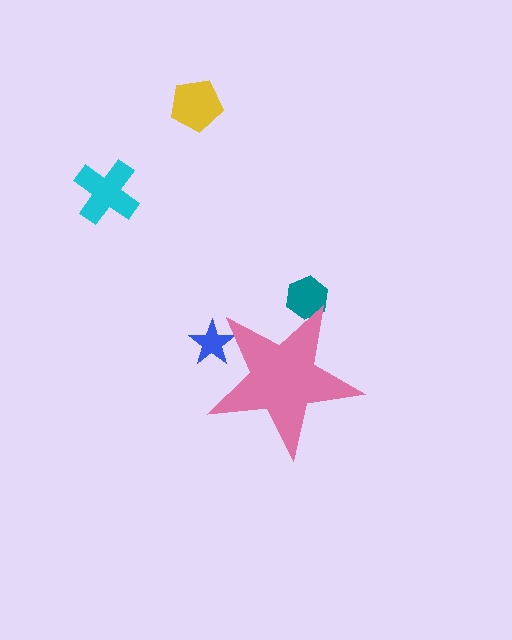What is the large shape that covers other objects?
A pink star.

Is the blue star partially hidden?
Yes, the blue star is partially hidden behind the pink star.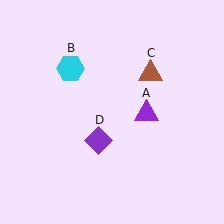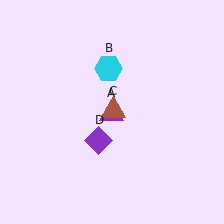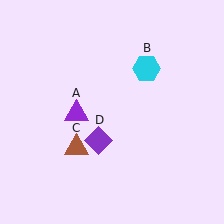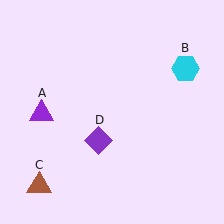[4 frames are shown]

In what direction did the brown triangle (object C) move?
The brown triangle (object C) moved down and to the left.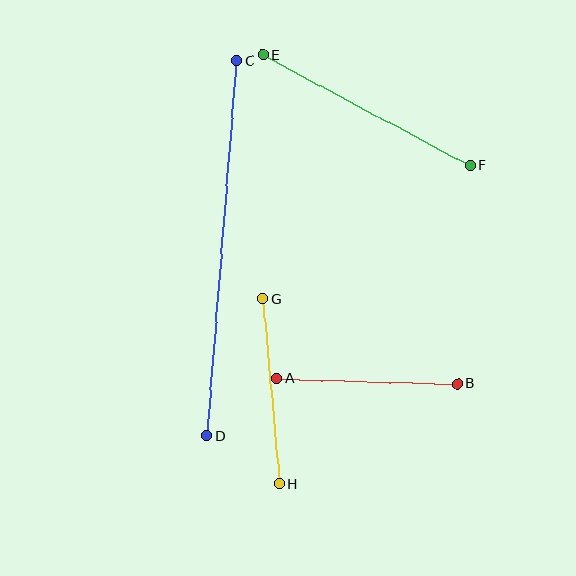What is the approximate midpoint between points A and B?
The midpoint is at approximately (367, 381) pixels.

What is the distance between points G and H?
The distance is approximately 186 pixels.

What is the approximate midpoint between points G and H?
The midpoint is at approximately (271, 392) pixels.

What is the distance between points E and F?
The distance is approximately 235 pixels.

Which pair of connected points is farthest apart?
Points C and D are farthest apart.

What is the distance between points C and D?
The distance is approximately 377 pixels.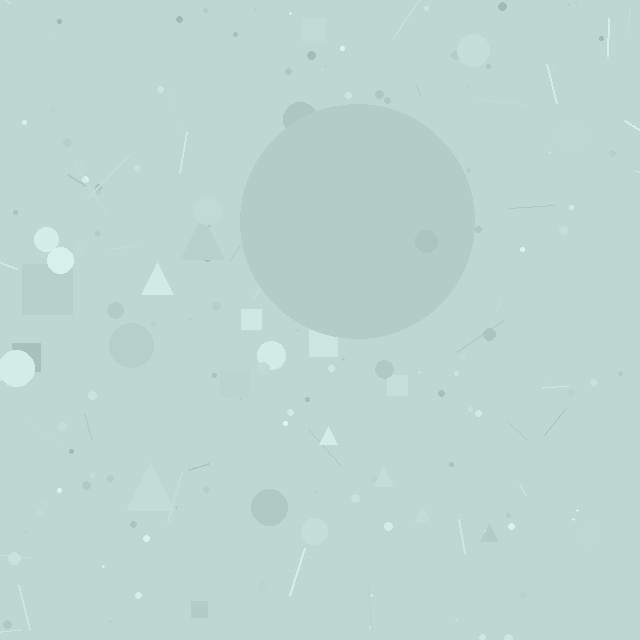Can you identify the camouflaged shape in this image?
The camouflaged shape is a circle.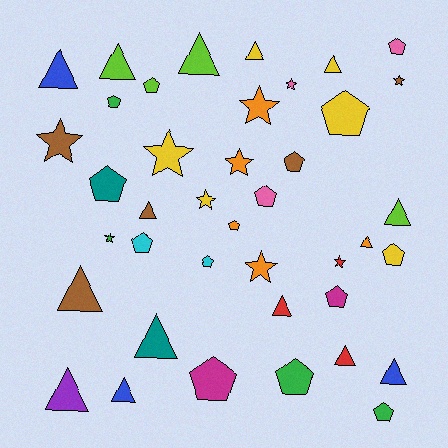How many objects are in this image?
There are 40 objects.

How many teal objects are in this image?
There are 2 teal objects.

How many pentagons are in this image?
There are 15 pentagons.